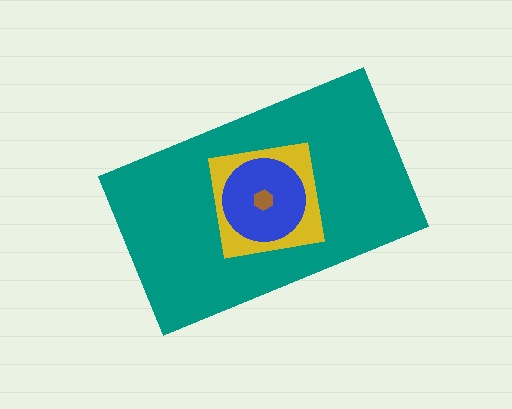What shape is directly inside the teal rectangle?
The yellow square.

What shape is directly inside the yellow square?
The blue circle.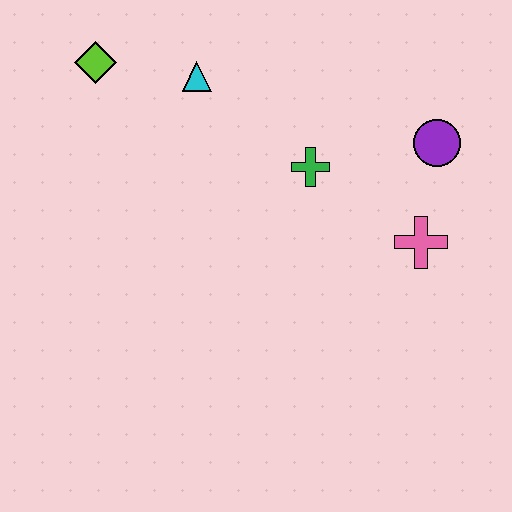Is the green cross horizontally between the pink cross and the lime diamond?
Yes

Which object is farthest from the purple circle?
The lime diamond is farthest from the purple circle.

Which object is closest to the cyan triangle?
The lime diamond is closest to the cyan triangle.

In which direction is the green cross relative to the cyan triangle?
The green cross is to the right of the cyan triangle.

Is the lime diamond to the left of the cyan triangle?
Yes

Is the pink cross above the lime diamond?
No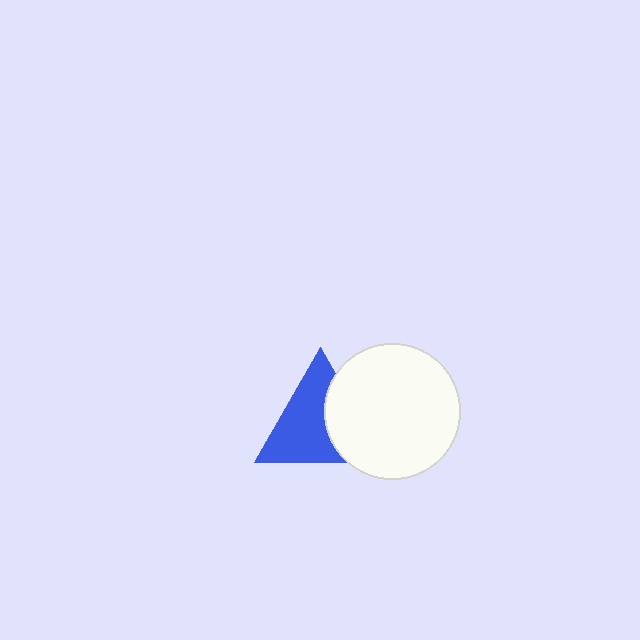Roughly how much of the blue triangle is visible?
About half of it is visible (roughly 63%).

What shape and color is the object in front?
The object in front is a white circle.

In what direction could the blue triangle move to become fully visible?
The blue triangle could move left. That would shift it out from behind the white circle entirely.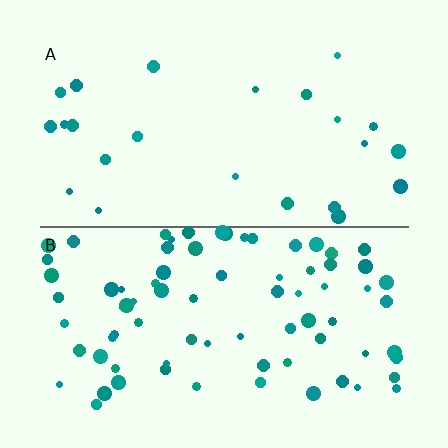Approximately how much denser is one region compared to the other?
Approximately 3.1× — region B over region A.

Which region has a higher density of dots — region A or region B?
B (the bottom).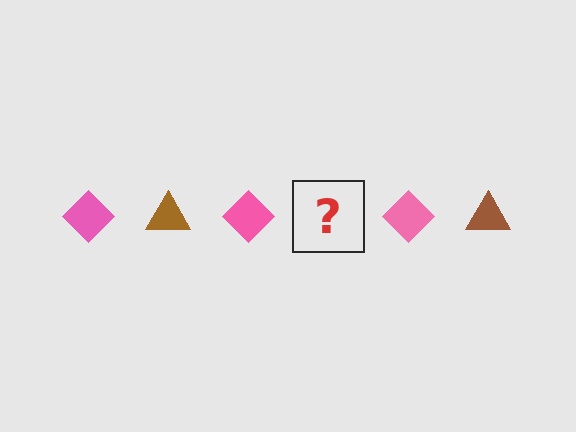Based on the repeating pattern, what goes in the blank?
The blank should be a brown triangle.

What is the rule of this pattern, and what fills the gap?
The rule is that the pattern alternates between pink diamond and brown triangle. The gap should be filled with a brown triangle.